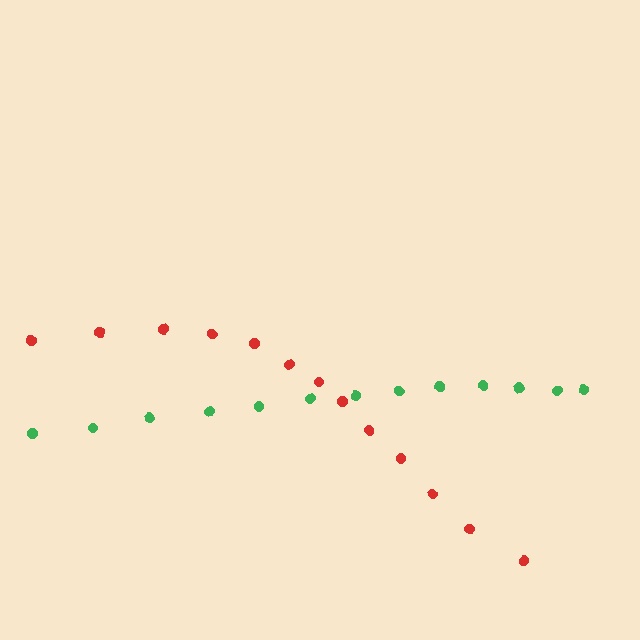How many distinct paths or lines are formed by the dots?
There are 2 distinct paths.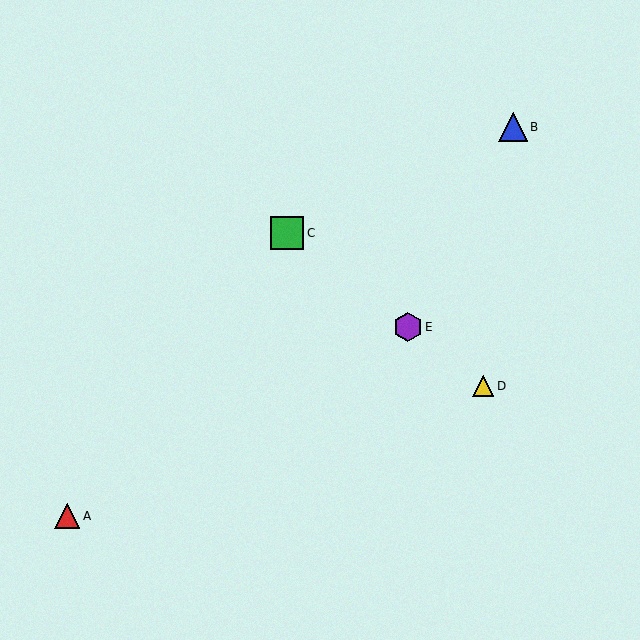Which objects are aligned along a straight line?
Objects C, D, E are aligned along a straight line.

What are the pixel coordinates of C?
Object C is at (287, 233).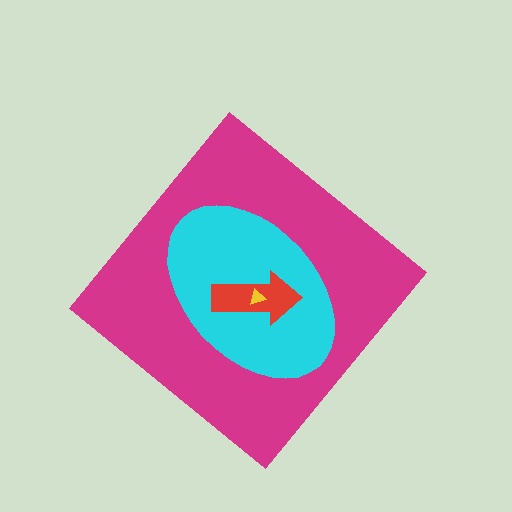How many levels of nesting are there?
4.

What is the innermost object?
The yellow triangle.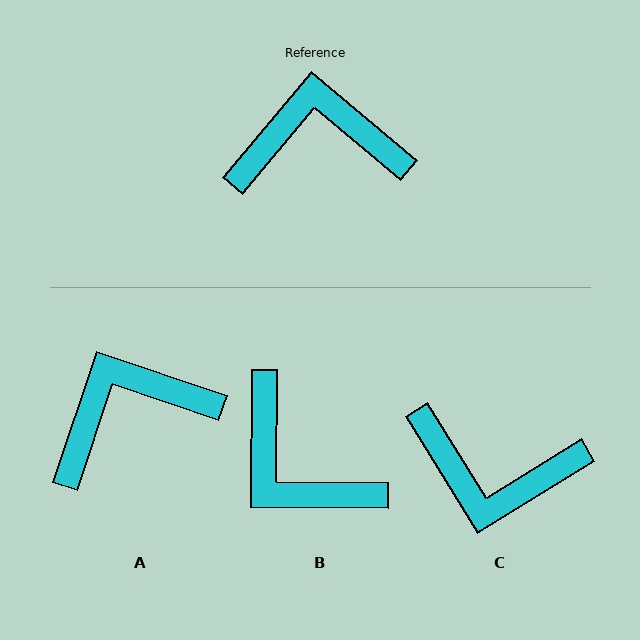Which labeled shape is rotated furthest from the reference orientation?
C, about 162 degrees away.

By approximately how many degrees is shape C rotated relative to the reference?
Approximately 162 degrees counter-clockwise.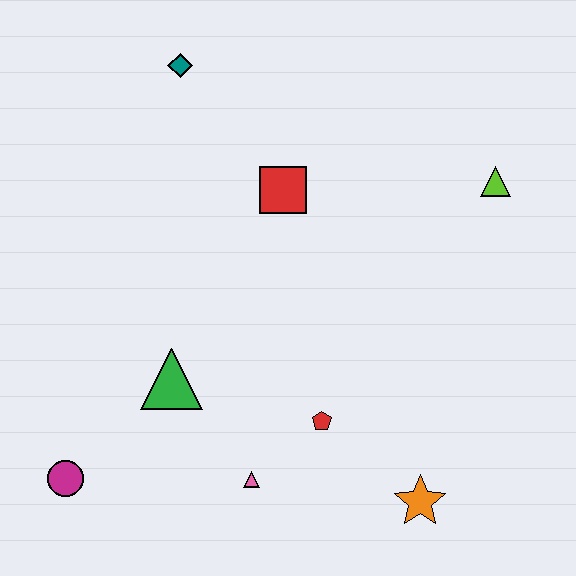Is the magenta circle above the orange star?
Yes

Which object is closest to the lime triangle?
The red square is closest to the lime triangle.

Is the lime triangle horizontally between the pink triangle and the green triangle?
No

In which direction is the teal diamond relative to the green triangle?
The teal diamond is above the green triangle.